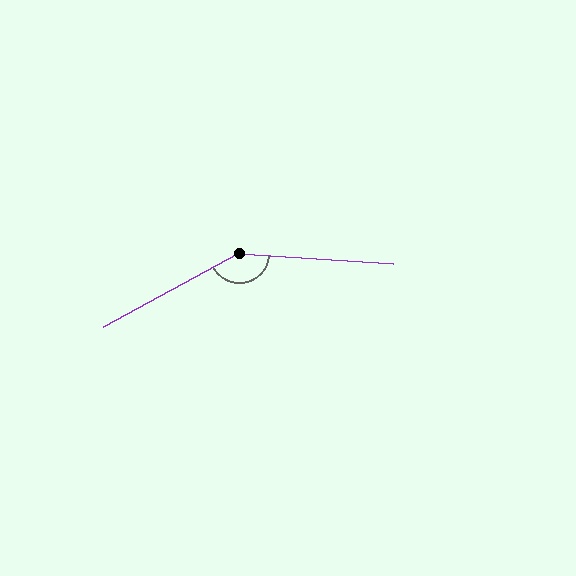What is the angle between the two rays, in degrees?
Approximately 148 degrees.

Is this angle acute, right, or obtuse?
It is obtuse.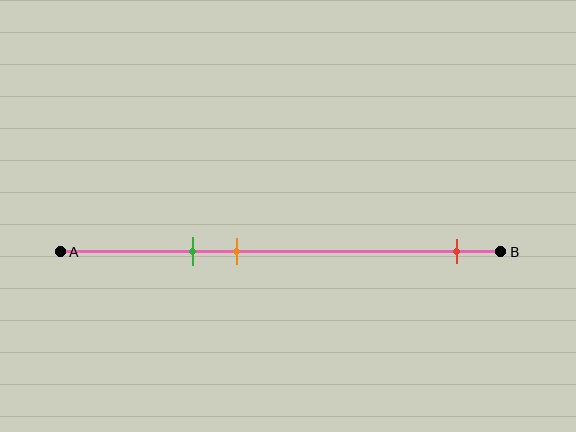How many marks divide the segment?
There are 3 marks dividing the segment.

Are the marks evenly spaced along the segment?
No, the marks are not evenly spaced.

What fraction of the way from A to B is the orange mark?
The orange mark is approximately 40% (0.4) of the way from A to B.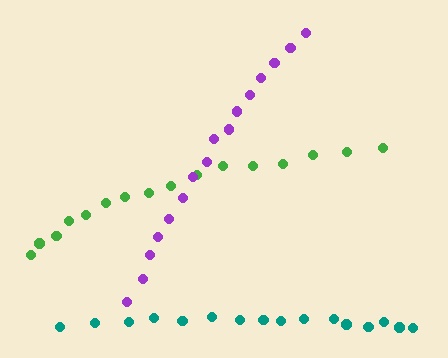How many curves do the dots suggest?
There are 3 distinct paths.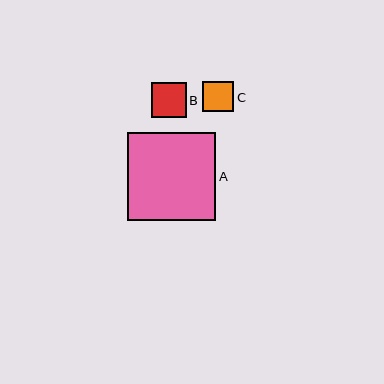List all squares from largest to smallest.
From largest to smallest: A, B, C.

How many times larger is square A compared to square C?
Square A is approximately 2.9 times the size of square C.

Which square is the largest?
Square A is the largest with a size of approximately 88 pixels.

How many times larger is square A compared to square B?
Square A is approximately 2.5 times the size of square B.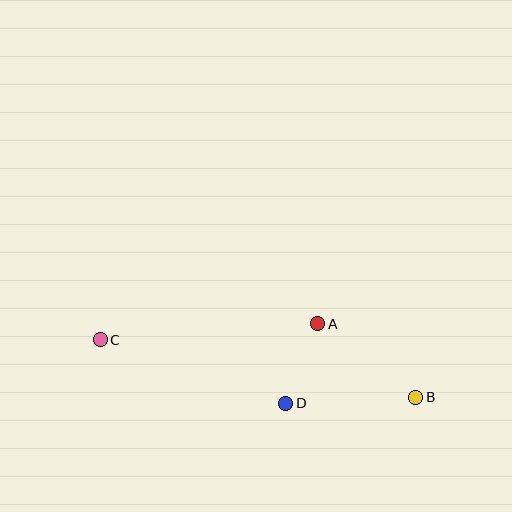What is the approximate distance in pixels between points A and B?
The distance between A and B is approximately 122 pixels.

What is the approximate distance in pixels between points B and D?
The distance between B and D is approximately 130 pixels.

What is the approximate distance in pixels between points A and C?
The distance between A and C is approximately 219 pixels.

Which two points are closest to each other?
Points A and D are closest to each other.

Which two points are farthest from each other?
Points B and C are farthest from each other.